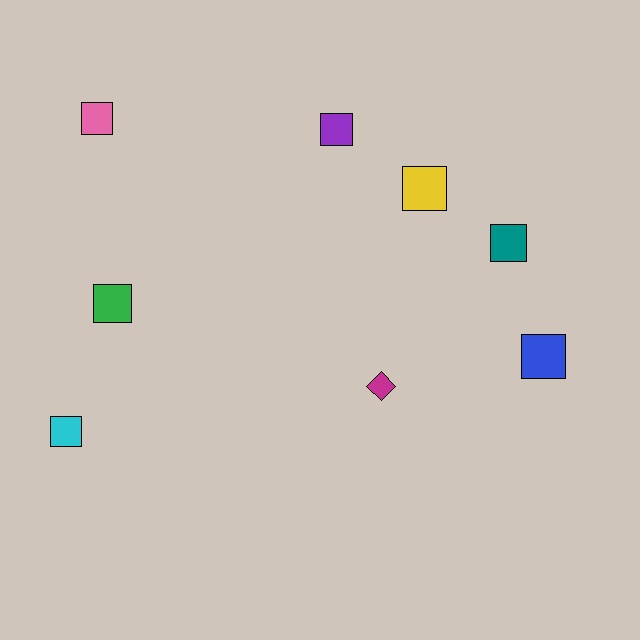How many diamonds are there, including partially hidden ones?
There is 1 diamond.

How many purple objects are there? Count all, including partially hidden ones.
There is 1 purple object.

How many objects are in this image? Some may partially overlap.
There are 8 objects.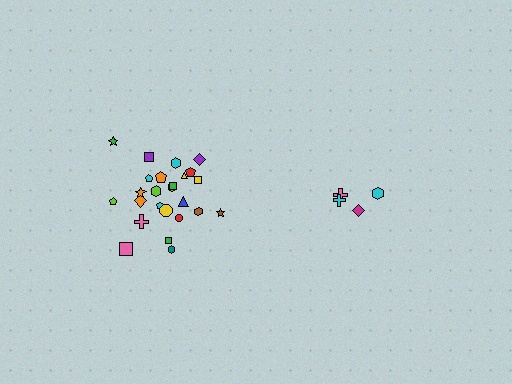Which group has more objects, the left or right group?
The left group.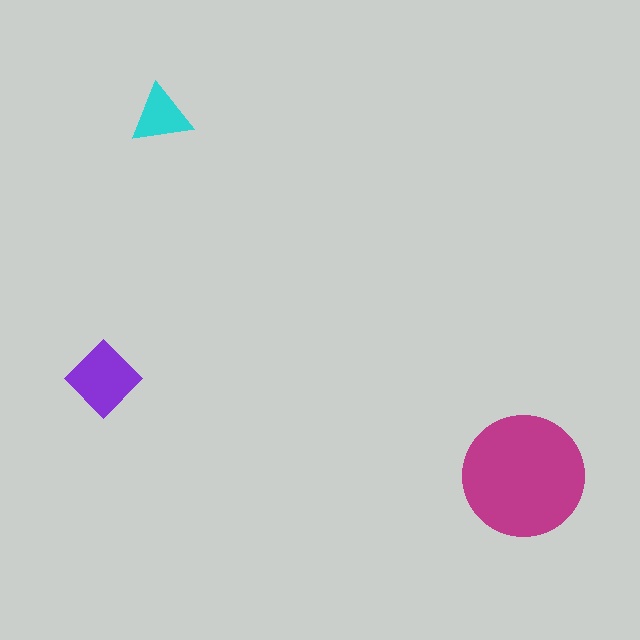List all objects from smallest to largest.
The cyan triangle, the purple diamond, the magenta circle.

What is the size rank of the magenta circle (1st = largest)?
1st.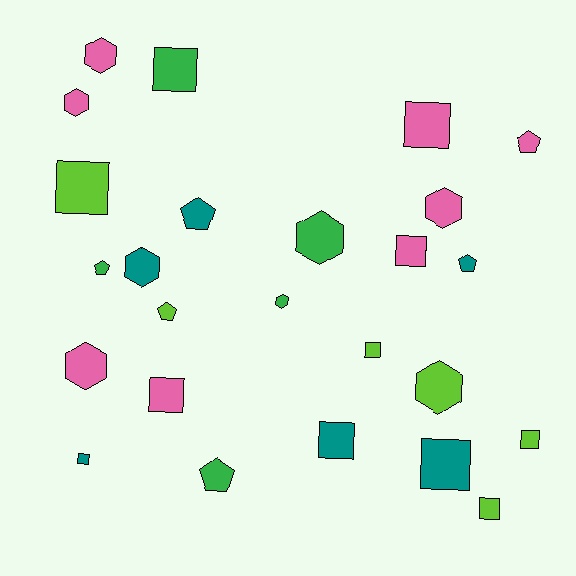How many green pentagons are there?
There are 2 green pentagons.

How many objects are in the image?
There are 25 objects.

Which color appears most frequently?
Pink, with 8 objects.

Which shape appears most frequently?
Square, with 11 objects.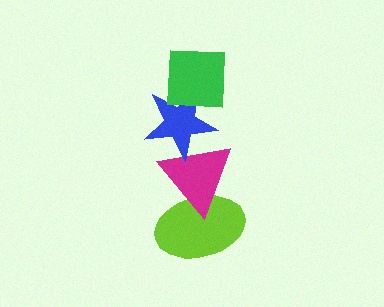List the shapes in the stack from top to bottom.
From top to bottom: the green square, the blue star, the magenta triangle, the lime ellipse.